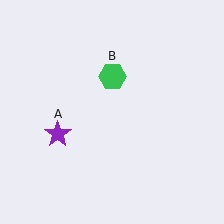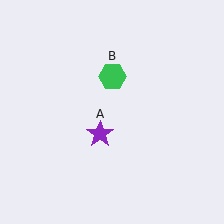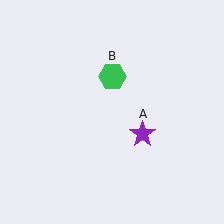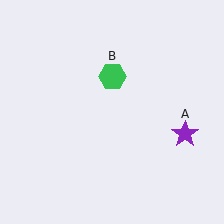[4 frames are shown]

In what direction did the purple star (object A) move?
The purple star (object A) moved right.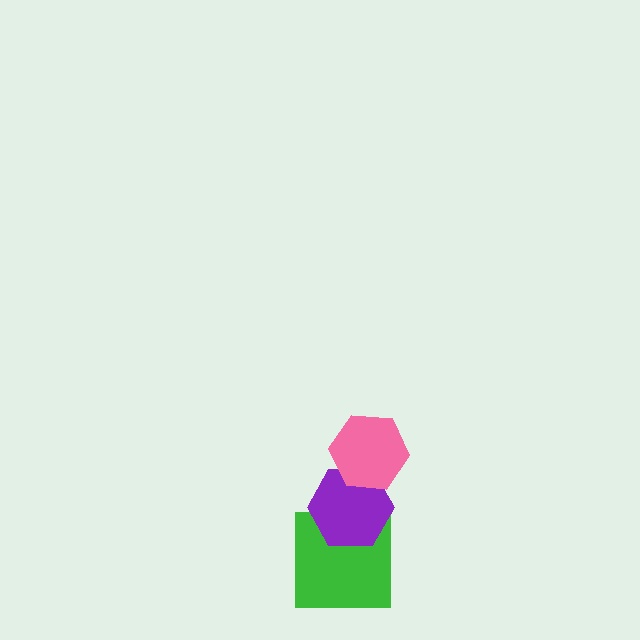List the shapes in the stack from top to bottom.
From top to bottom: the pink hexagon, the purple hexagon, the green square.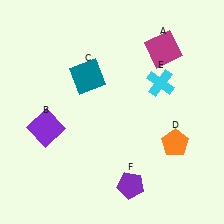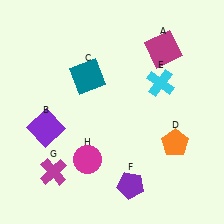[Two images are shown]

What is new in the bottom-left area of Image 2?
A magenta circle (H) was added in the bottom-left area of Image 2.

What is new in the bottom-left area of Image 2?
A magenta cross (G) was added in the bottom-left area of Image 2.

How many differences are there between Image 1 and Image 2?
There are 2 differences between the two images.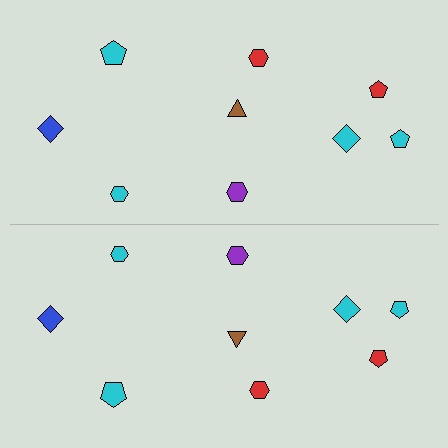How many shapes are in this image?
There are 18 shapes in this image.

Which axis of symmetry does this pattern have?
The pattern has a horizontal axis of symmetry running through the center of the image.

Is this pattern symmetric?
Yes, this pattern has bilateral (reflection) symmetry.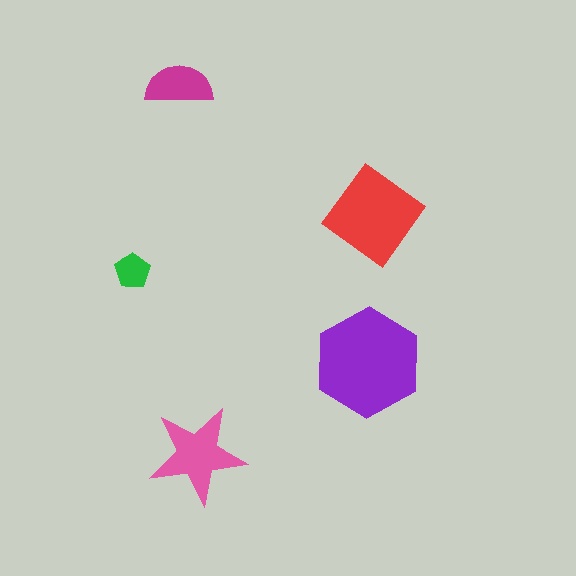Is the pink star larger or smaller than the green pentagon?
Larger.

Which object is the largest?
The purple hexagon.